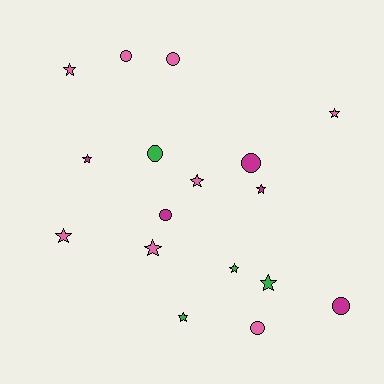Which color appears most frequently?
Pink, with 8 objects.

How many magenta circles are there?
There are 3 magenta circles.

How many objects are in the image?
There are 17 objects.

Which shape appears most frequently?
Star, with 10 objects.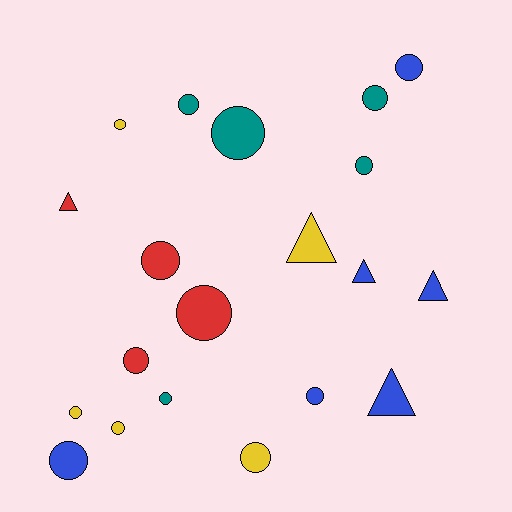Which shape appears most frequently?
Circle, with 15 objects.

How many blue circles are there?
There are 3 blue circles.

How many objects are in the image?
There are 20 objects.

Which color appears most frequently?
Blue, with 6 objects.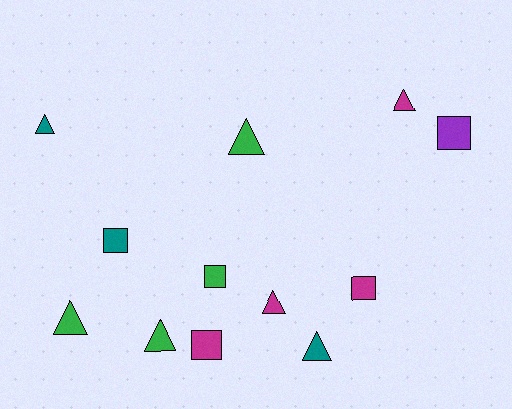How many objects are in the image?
There are 12 objects.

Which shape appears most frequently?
Triangle, with 7 objects.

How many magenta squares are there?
There are 2 magenta squares.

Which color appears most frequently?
Magenta, with 4 objects.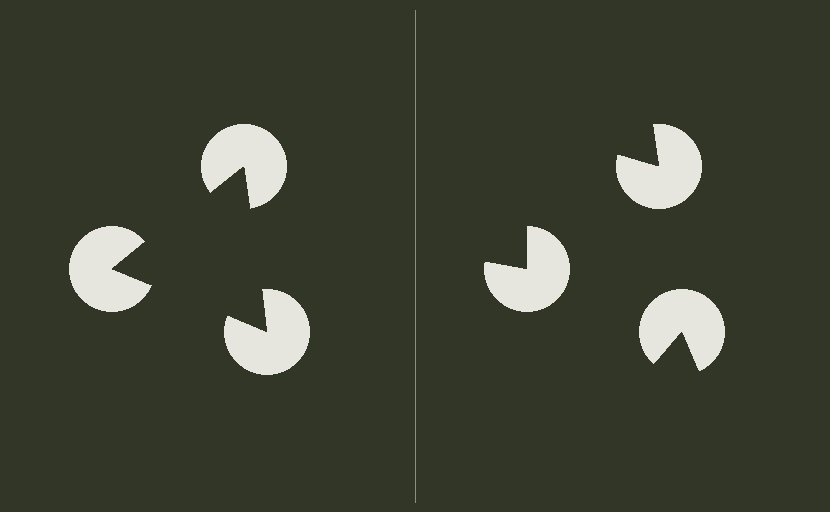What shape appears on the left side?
An illusory triangle.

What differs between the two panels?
The pac-man discs are positioned identically on both sides; only the wedge orientations differ. On the left they align to a triangle; on the right they are misaligned.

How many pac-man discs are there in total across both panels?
6 — 3 on each side.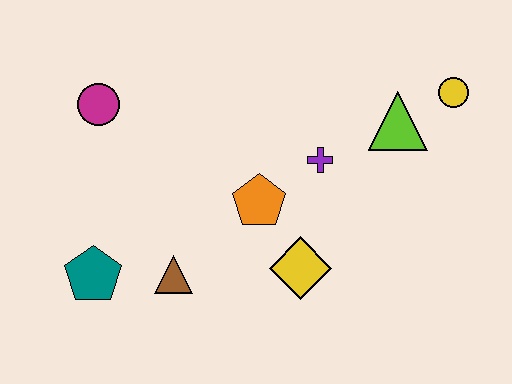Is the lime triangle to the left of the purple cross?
No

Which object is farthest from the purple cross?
The teal pentagon is farthest from the purple cross.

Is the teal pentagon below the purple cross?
Yes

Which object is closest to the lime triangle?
The yellow circle is closest to the lime triangle.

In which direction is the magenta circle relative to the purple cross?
The magenta circle is to the left of the purple cross.